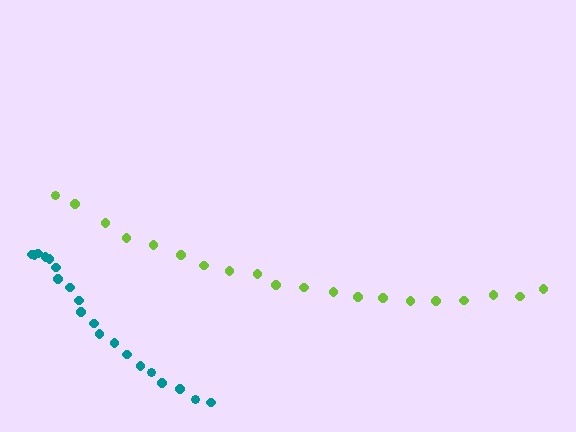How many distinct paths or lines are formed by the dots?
There are 2 distinct paths.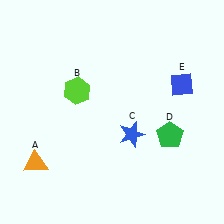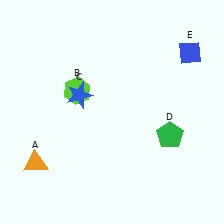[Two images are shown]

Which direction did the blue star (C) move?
The blue star (C) moved left.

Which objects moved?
The objects that moved are: the blue star (C), the blue diamond (E).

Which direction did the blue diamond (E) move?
The blue diamond (E) moved up.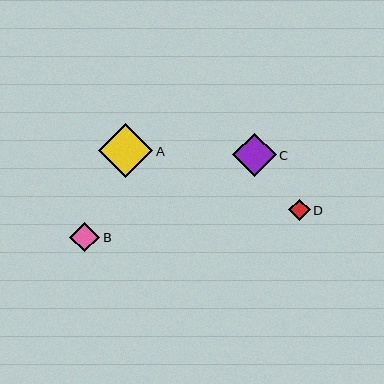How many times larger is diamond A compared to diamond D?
Diamond A is approximately 2.5 times the size of diamond D.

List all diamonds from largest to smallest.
From largest to smallest: A, C, B, D.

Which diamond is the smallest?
Diamond D is the smallest with a size of approximately 21 pixels.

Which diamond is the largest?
Diamond A is the largest with a size of approximately 54 pixels.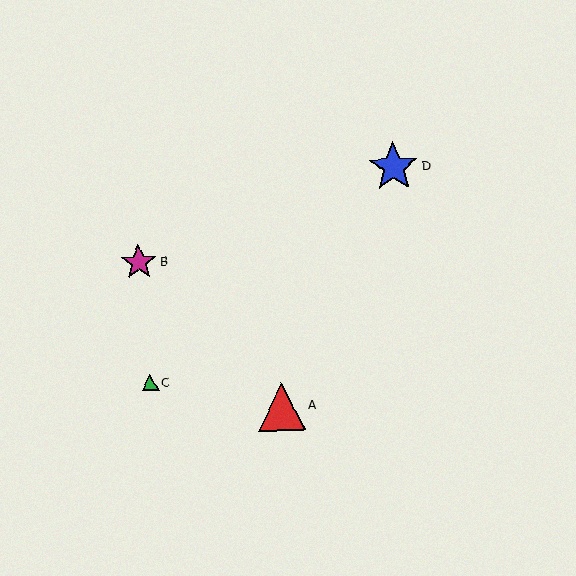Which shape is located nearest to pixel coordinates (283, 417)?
The red triangle (labeled A) at (282, 407) is nearest to that location.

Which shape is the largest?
The blue star (labeled D) is the largest.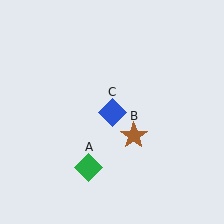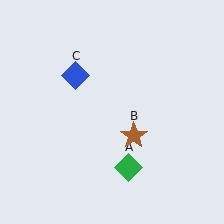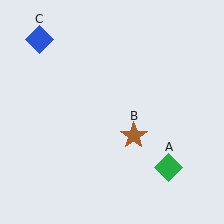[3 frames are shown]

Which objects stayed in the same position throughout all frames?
Brown star (object B) remained stationary.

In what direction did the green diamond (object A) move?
The green diamond (object A) moved right.